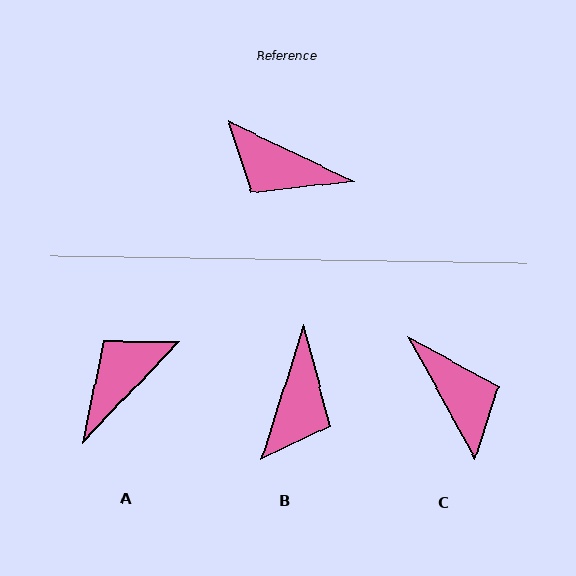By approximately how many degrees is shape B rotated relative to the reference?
Approximately 98 degrees counter-clockwise.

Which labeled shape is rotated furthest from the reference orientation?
C, about 145 degrees away.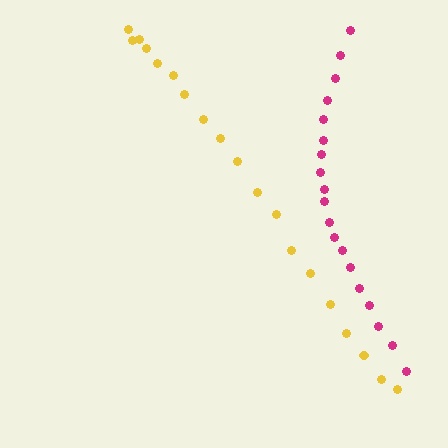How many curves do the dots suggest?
There are 2 distinct paths.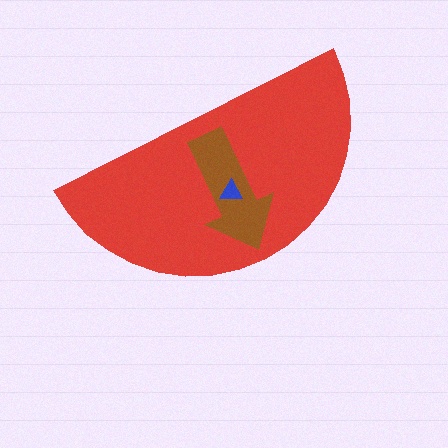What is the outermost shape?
The red semicircle.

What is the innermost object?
The blue triangle.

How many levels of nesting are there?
3.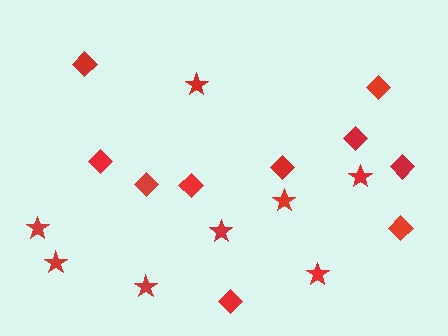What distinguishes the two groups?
There are 2 groups: one group of stars (8) and one group of diamonds (10).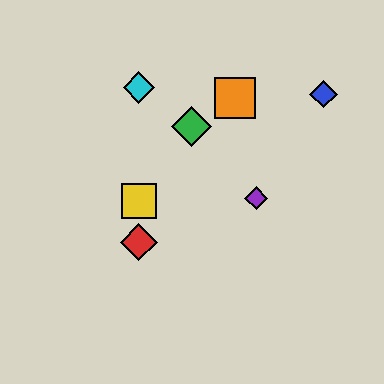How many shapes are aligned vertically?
3 shapes (the red diamond, the yellow square, the cyan diamond) are aligned vertically.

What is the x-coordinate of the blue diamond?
The blue diamond is at x≈323.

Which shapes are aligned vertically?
The red diamond, the yellow square, the cyan diamond are aligned vertically.